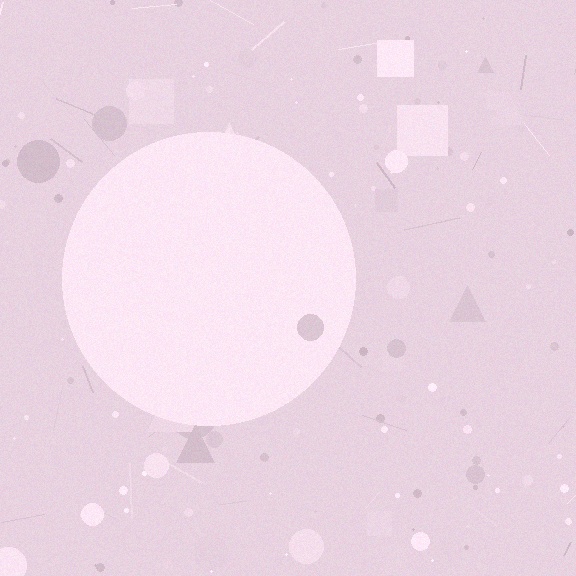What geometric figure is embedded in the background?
A circle is embedded in the background.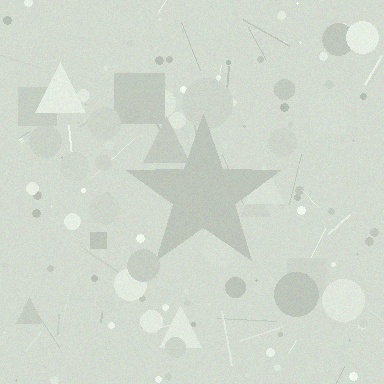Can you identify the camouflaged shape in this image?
The camouflaged shape is a star.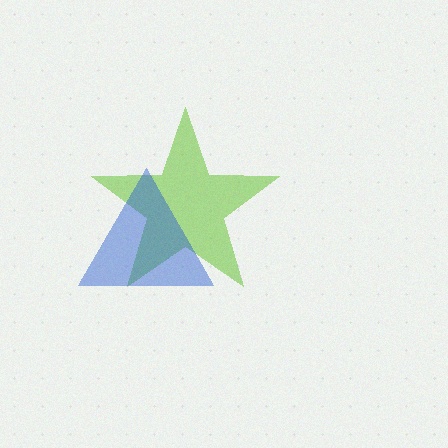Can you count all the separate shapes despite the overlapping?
Yes, there are 2 separate shapes.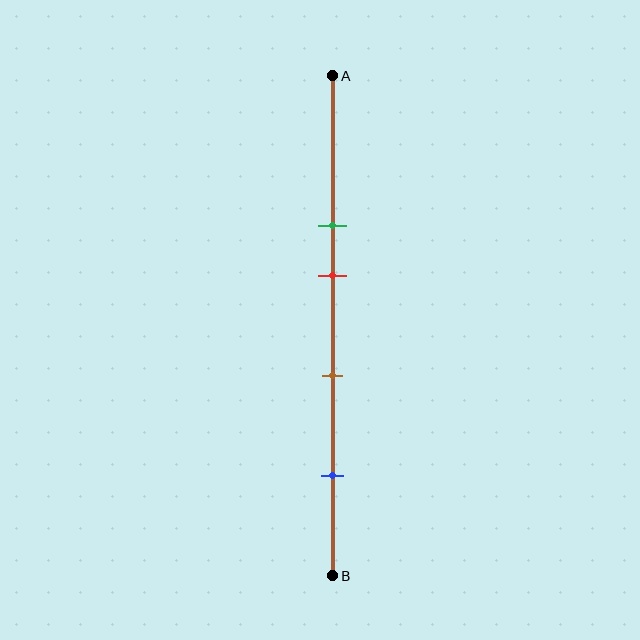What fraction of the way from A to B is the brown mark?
The brown mark is approximately 60% (0.6) of the way from A to B.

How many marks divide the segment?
There are 4 marks dividing the segment.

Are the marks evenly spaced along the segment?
No, the marks are not evenly spaced.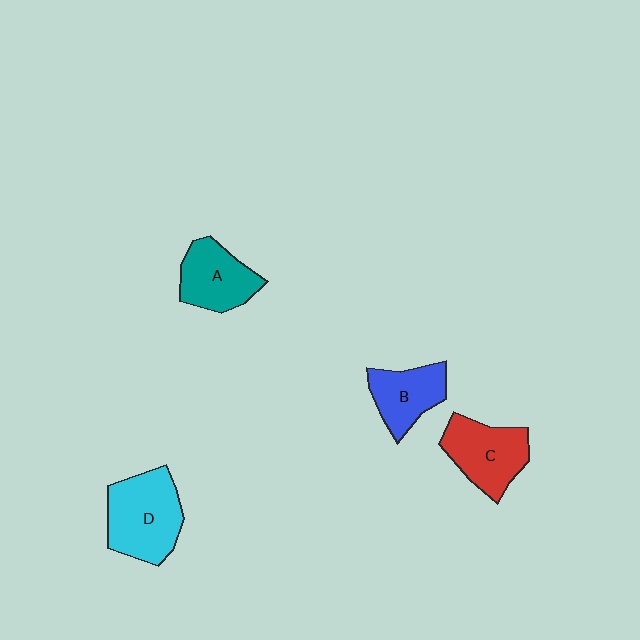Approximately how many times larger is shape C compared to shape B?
Approximately 1.2 times.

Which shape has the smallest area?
Shape B (blue).